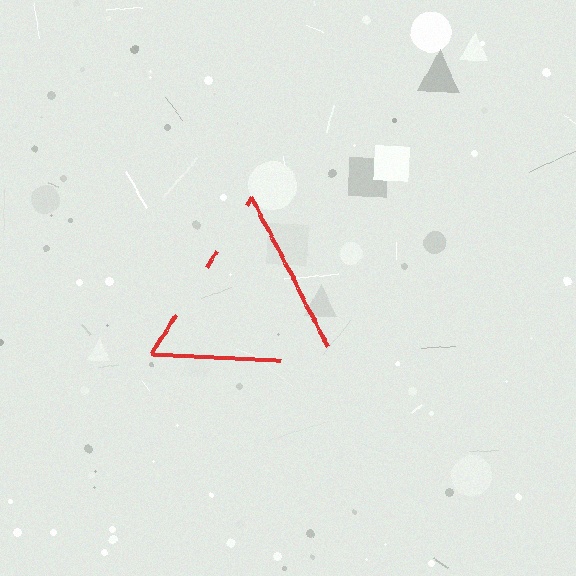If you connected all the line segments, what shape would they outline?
They would outline a triangle.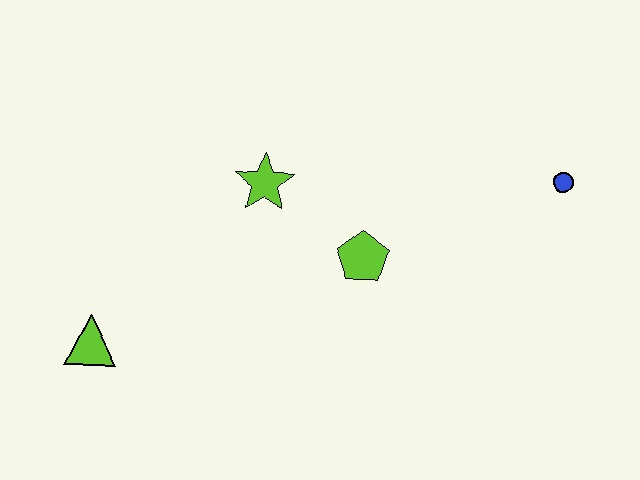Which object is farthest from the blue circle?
The lime triangle is farthest from the blue circle.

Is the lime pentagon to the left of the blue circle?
Yes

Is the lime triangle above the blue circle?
No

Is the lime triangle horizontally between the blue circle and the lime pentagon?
No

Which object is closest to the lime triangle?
The lime star is closest to the lime triangle.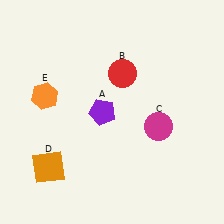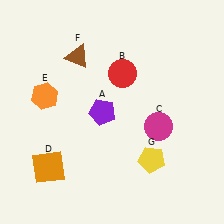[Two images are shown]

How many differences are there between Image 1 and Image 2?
There are 2 differences between the two images.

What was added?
A brown triangle (F), a yellow pentagon (G) were added in Image 2.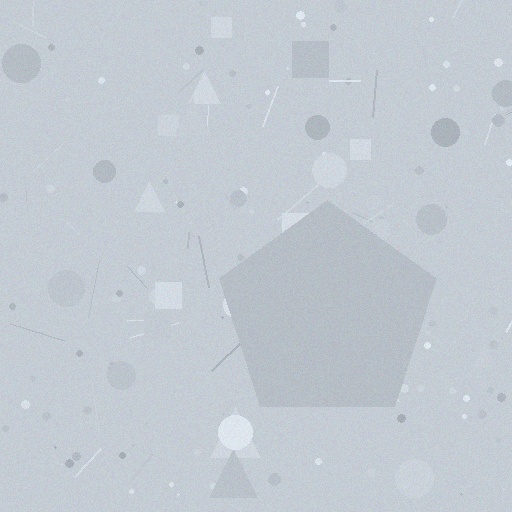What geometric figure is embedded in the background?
A pentagon is embedded in the background.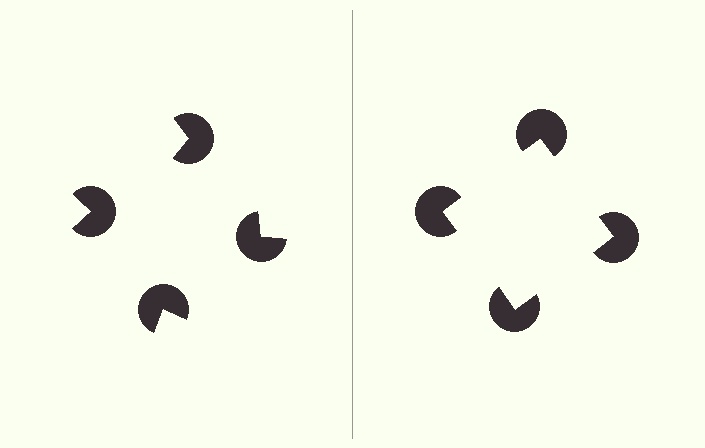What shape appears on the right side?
An illusory square.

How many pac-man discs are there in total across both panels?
8 — 4 on each side.